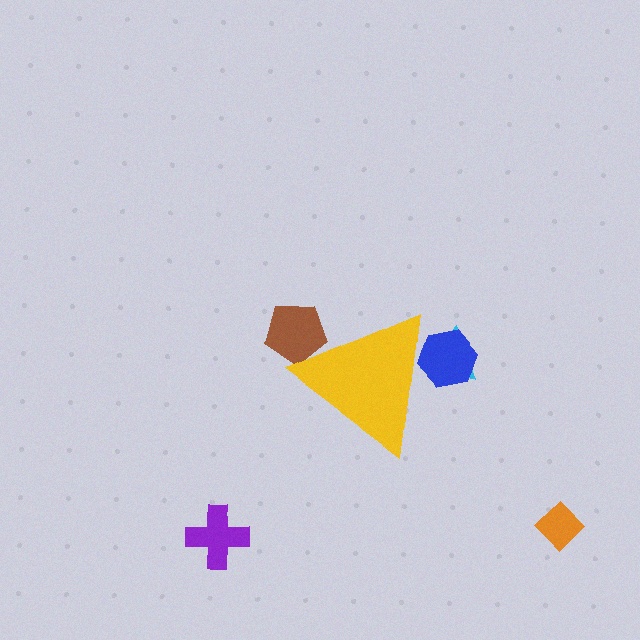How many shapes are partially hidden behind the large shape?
3 shapes are partially hidden.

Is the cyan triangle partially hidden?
Yes, the cyan triangle is partially hidden behind the yellow triangle.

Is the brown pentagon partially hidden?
Yes, the brown pentagon is partially hidden behind the yellow triangle.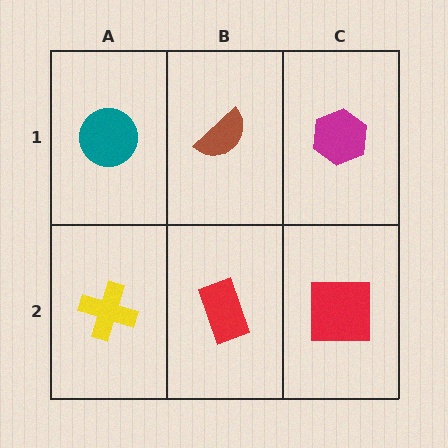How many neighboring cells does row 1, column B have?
3.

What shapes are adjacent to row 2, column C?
A magenta hexagon (row 1, column C), a red rectangle (row 2, column B).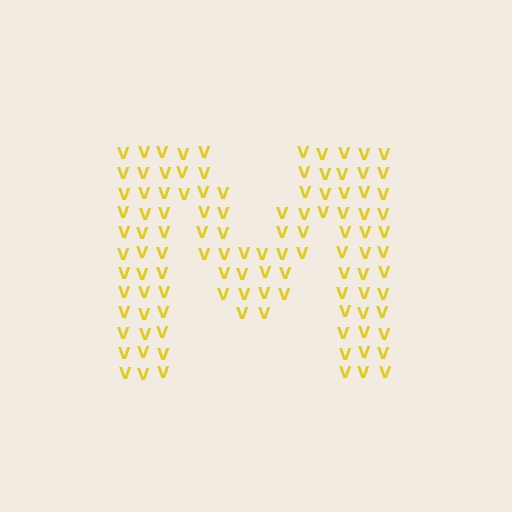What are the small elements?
The small elements are letter V's.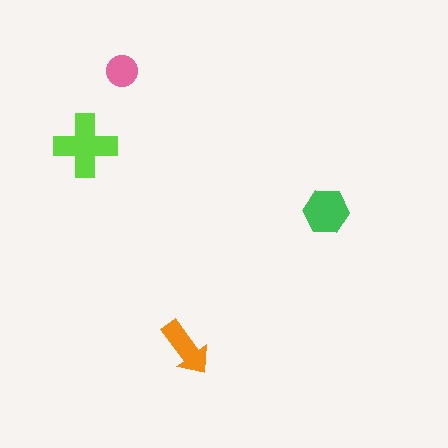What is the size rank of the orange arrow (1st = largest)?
3rd.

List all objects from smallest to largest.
The pink circle, the orange arrow, the green hexagon, the lime cross.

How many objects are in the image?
There are 4 objects in the image.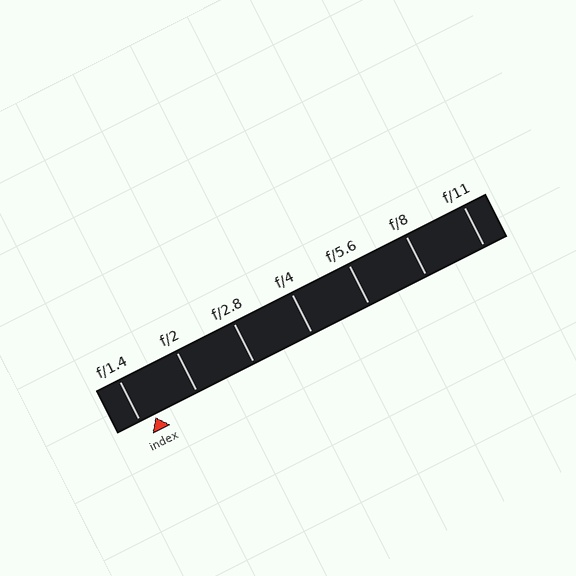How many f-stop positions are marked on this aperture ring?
There are 7 f-stop positions marked.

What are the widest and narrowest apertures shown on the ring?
The widest aperture shown is f/1.4 and the narrowest is f/11.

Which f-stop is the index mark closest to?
The index mark is closest to f/1.4.